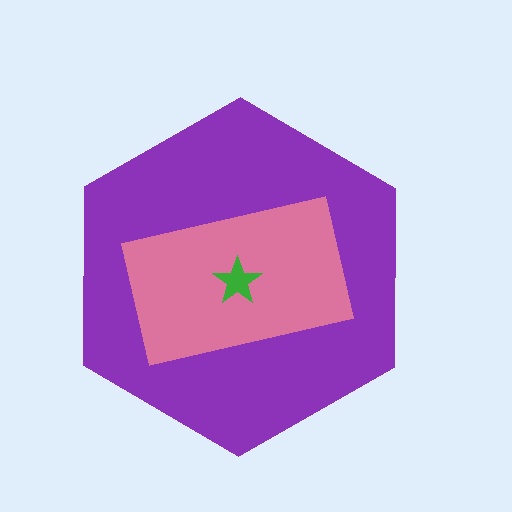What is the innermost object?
The green star.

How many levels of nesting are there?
3.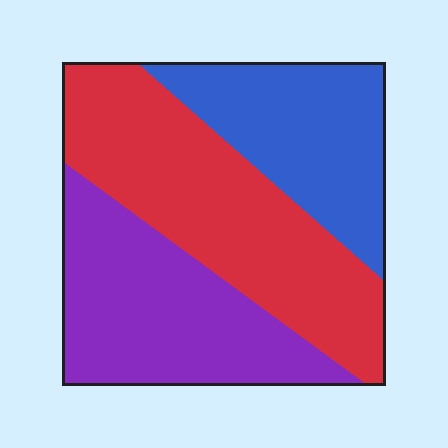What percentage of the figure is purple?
Purple takes up about one third (1/3) of the figure.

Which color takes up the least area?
Blue, at roughly 25%.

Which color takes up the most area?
Red, at roughly 40%.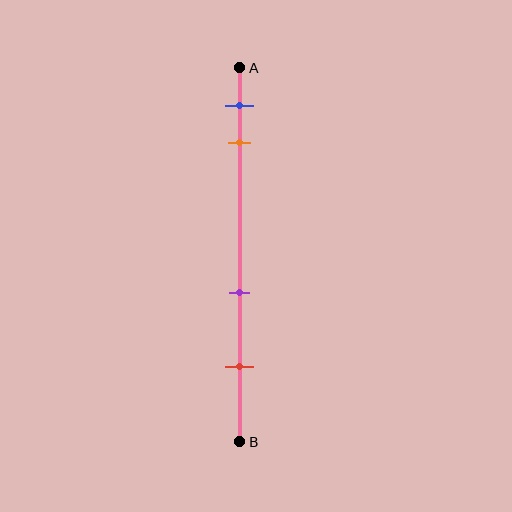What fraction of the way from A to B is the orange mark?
The orange mark is approximately 20% (0.2) of the way from A to B.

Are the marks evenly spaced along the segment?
No, the marks are not evenly spaced.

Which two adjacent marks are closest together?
The blue and orange marks are the closest adjacent pair.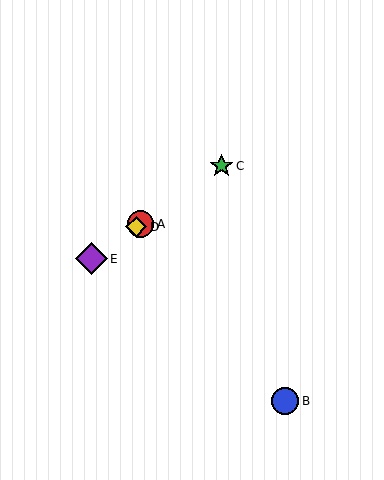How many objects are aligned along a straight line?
4 objects (A, C, D, E) are aligned along a straight line.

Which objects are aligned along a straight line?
Objects A, C, D, E are aligned along a straight line.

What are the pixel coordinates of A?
Object A is at (140, 224).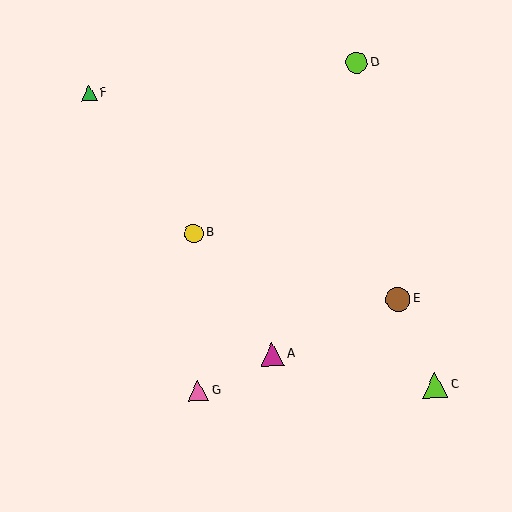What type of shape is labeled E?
Shape E is a brown circle.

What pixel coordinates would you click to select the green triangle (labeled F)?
Click at (89, 93) to select the green triangle F.